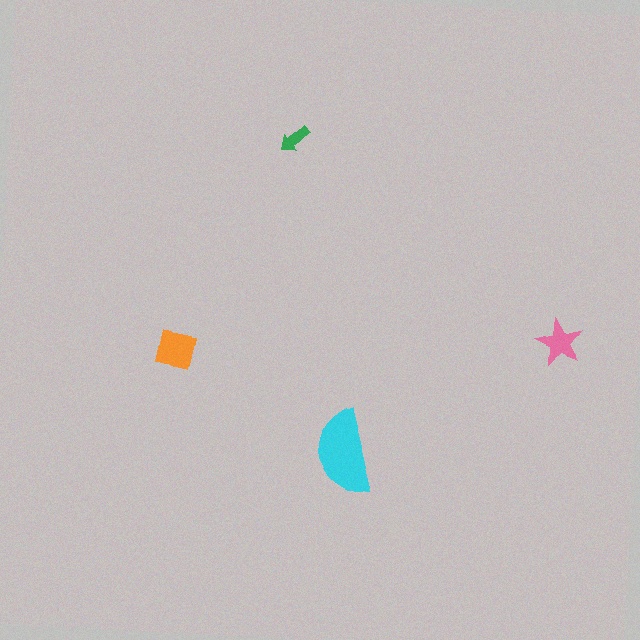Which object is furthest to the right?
The pink star is rightmost.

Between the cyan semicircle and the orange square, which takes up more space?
The cyan semicircle.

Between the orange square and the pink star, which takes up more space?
The orange square.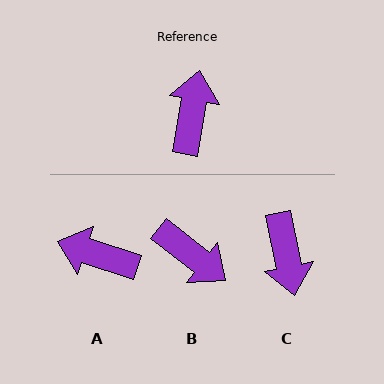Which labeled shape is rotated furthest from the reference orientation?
C, about 159 degrees away.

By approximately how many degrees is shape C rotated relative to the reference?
Approximately 159 degrees clockwise.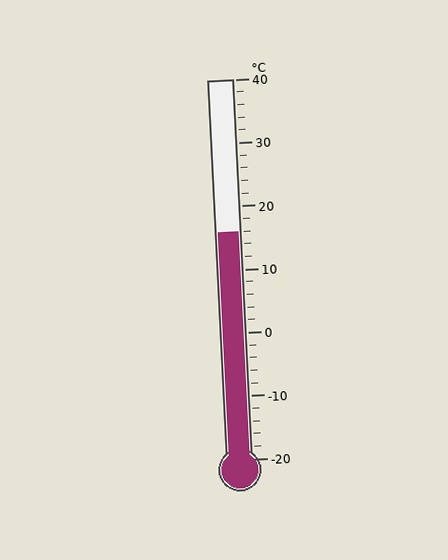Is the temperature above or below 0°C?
The temperature is above 0°C.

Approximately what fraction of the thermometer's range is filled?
The thermometer is filled to approximately 60% of its range.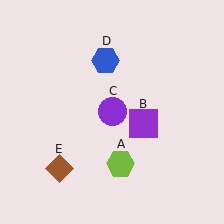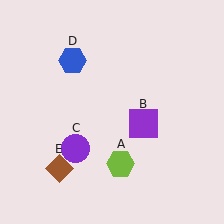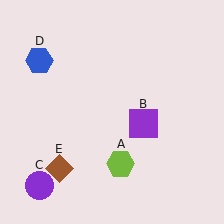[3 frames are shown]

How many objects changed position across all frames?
2 objects changed position: purple circle (object C), blue hexagon (object D).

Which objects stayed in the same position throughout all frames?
Lime hexagon (object A) and purple square (object B) and brown diamond (object E) remained stationary.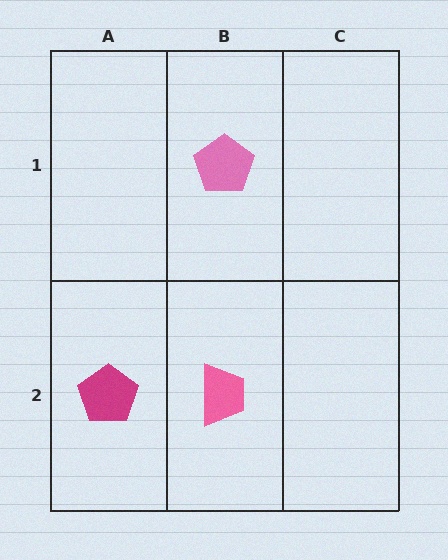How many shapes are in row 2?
2 shapes.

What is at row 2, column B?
A pink trapezoid.